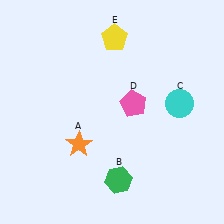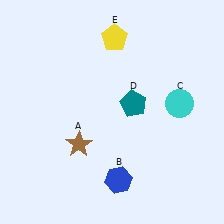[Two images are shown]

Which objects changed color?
A changed from orange to brown. B changed from green to blue. D changed from pink to teal.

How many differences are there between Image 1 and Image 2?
There are 3 differences between the two images.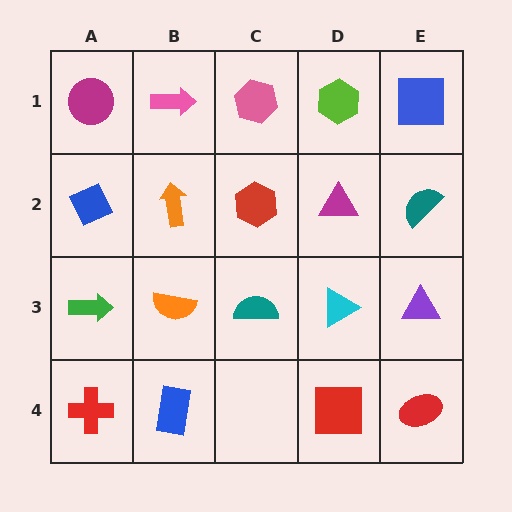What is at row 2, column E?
A teal semicircle.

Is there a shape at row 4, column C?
No, that cell is empty.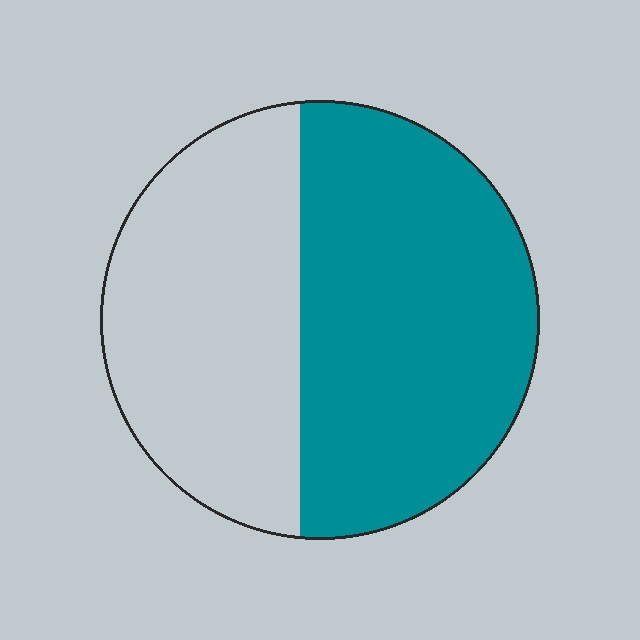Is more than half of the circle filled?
Yes.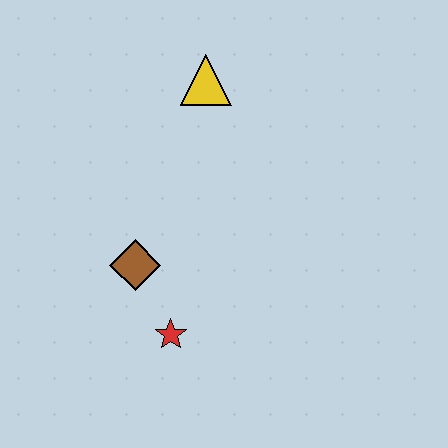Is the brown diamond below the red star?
No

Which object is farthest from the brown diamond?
The yellow triangle is farthest from the brown diamond.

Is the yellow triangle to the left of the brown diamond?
No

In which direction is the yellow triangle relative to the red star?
The yellow triangle is above the red star.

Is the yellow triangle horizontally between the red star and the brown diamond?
No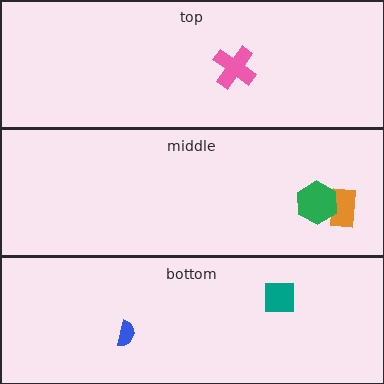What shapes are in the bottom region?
The teal square, the blue semicircle.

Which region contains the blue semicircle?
The bottom region.